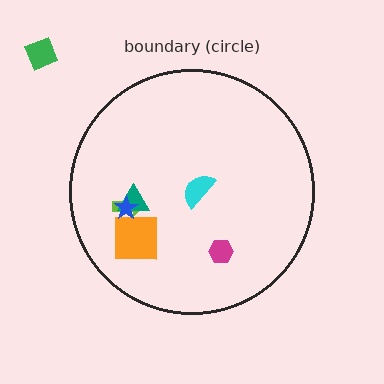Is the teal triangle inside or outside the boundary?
Inside.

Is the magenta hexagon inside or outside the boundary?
Inside.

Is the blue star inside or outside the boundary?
Inside.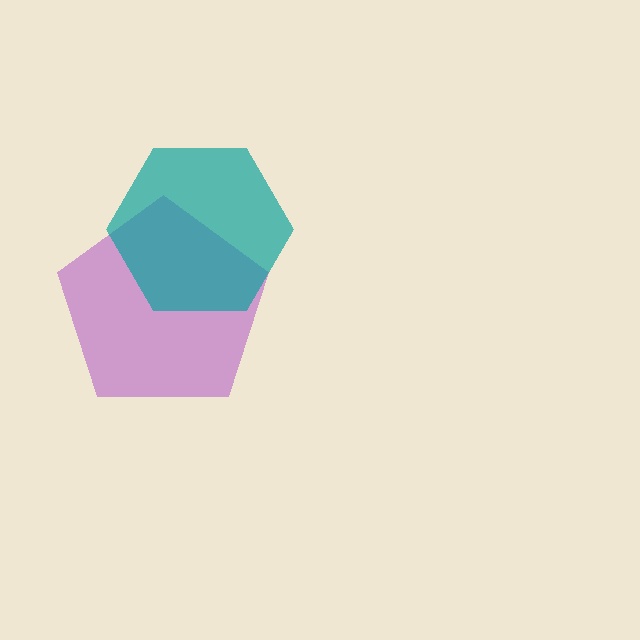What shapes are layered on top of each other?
The layered shapes are: a purple pentagon, a teal hexagon.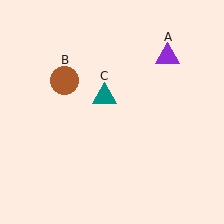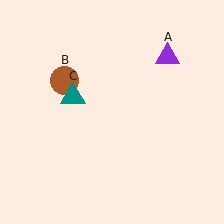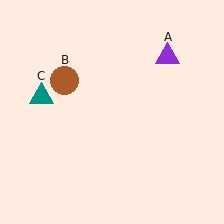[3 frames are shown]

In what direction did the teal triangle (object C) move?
The teal triangle (object C) moved left.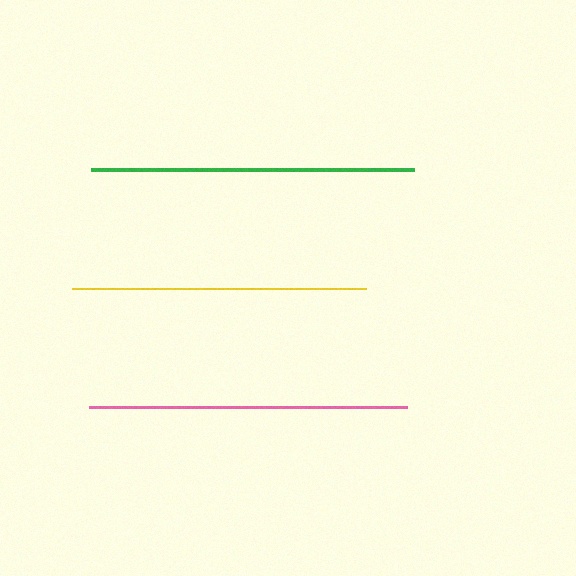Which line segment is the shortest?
The yellow line is the shortest at approximately 294 pixels.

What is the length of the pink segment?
The pink segment is approximately 317 pixels long.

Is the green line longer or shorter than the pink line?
The green line is longer than the pink line.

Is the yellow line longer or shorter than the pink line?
The pink line is longer than the yellow line.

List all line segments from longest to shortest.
From longest to shortest: green, pink, yellow.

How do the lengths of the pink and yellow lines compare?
The pink and yellow lines are approximately the same length.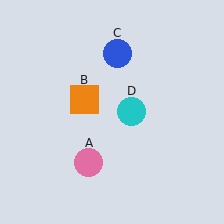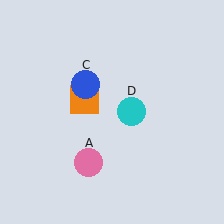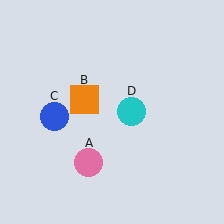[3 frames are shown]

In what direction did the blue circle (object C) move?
The blue circle (object C) moved down and to the left.